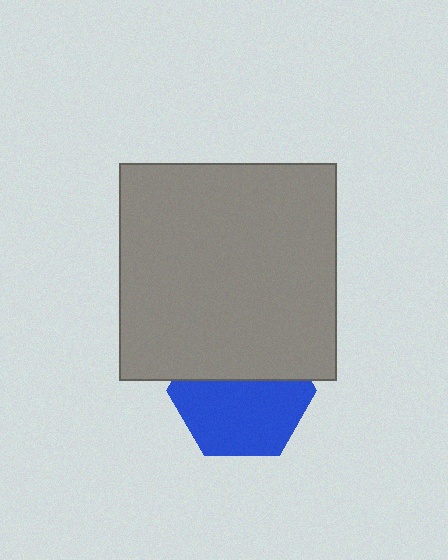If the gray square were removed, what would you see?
You would see the complete blue hexagon.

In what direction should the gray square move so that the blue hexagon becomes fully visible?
The gray square should move up. That is the shortest direction to clear the overlap and leave the blue hexagon fully visible.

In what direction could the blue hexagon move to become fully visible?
The blue hexagon could move down. That would shift it out from behind the gray square entirely.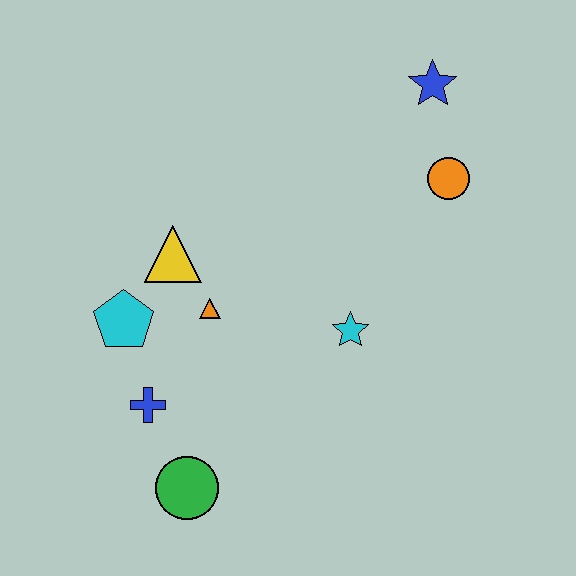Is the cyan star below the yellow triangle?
Yes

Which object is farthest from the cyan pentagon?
The blue star is farthest from the cyan pentagon.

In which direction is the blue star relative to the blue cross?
The blue star is above the blue cross.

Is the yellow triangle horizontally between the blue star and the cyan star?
No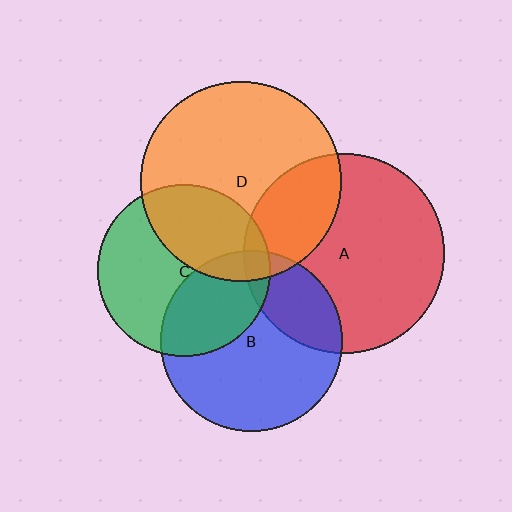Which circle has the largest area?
Circle A (red).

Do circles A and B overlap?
Yes.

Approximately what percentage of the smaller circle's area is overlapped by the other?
Approximately 25%.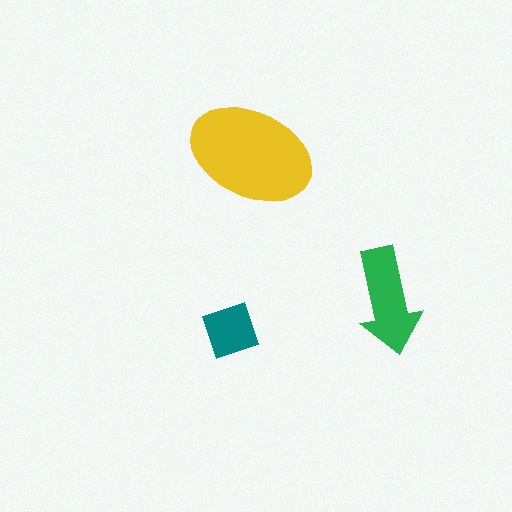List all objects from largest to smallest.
The yellow ellipse, the green arrow, the teal square.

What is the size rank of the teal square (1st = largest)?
3rd.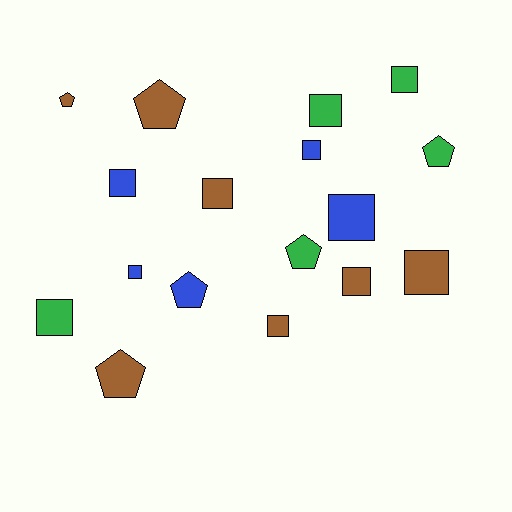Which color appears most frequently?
Brown, with 7 objects.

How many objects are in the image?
There are 17 objects.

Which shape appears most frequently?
Square, with 11 objects.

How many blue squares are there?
There are 4 blue squares.